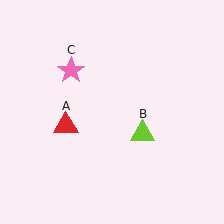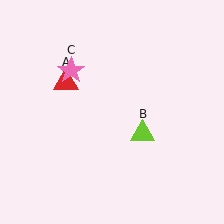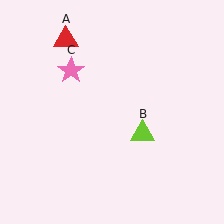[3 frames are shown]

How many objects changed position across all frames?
1 object changed position: red triangle (object A).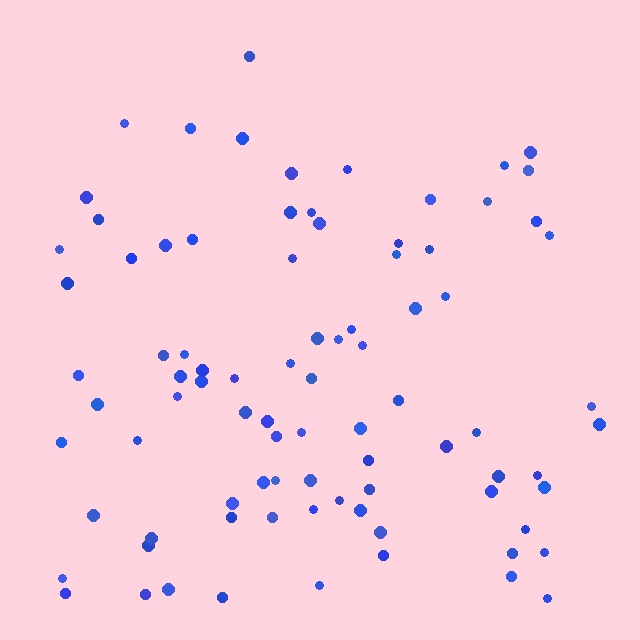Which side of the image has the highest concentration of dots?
The bottom.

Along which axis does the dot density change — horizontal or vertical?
Vertical.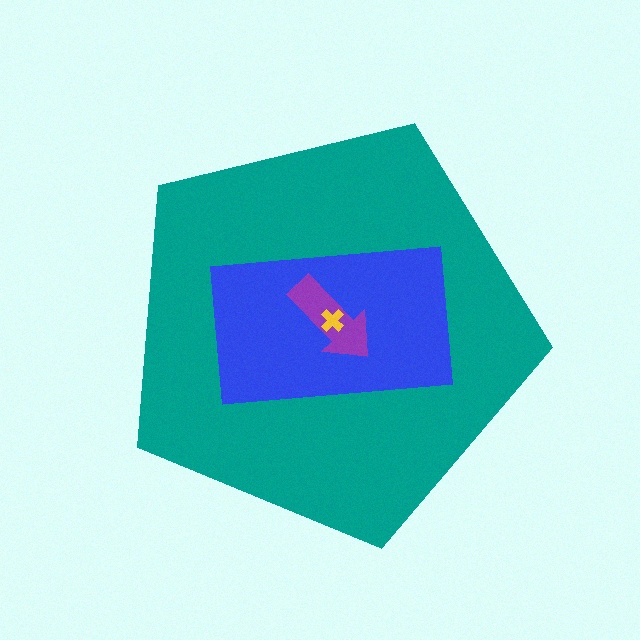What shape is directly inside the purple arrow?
The yellow cross.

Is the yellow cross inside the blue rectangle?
Yes.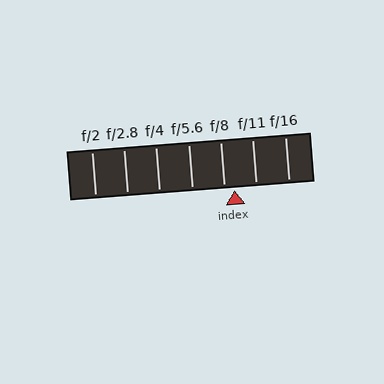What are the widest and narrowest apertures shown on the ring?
The widest aperture shown is f/2 and the narrowest is f/16.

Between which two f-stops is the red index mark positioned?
The index mark is between f/8 and f/11.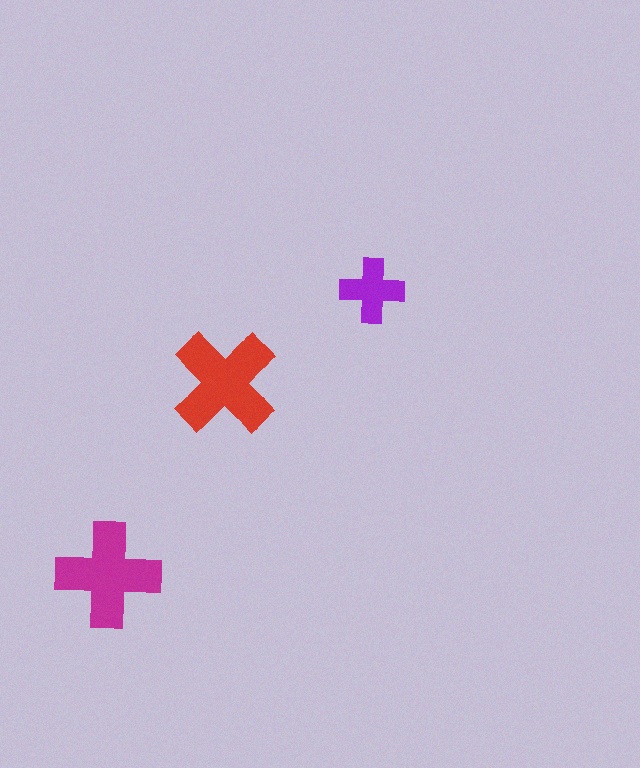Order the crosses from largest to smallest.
the red one, the magenta one, the purple one.